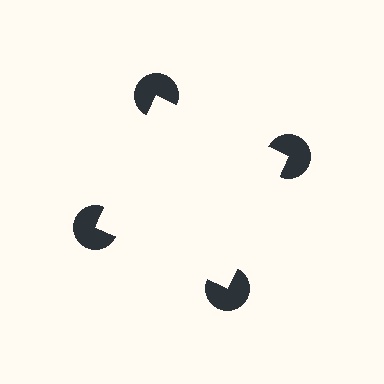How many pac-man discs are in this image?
There are 4 — one at each vertex of the illusory square.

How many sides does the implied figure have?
4 sides.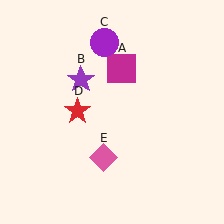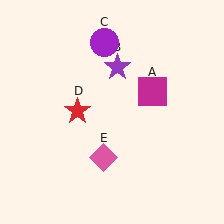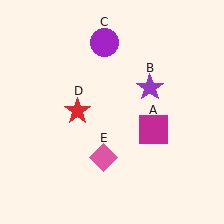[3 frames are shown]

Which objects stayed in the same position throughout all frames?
Purple circle (object C) and red star (object D) and pink diamond (object E) remained stationary.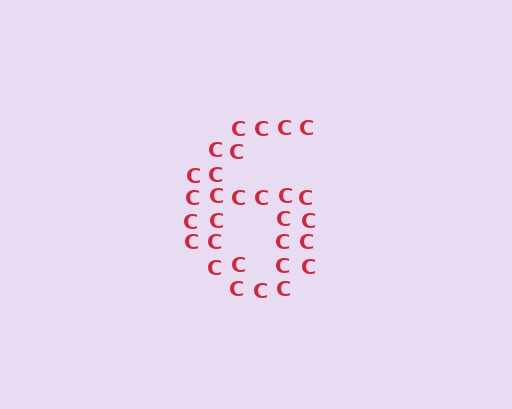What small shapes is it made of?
It is made of small letter C's.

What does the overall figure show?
The overall figure shows the digit 6.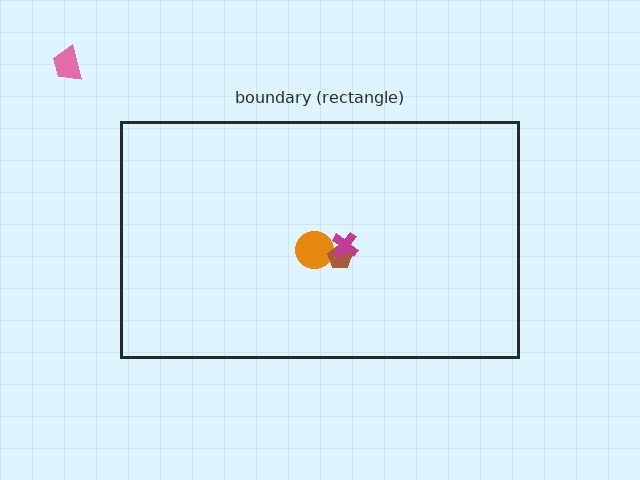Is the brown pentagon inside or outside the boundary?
Inside.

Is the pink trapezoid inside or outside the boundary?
Outside.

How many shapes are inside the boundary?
3 inside, 1 outside.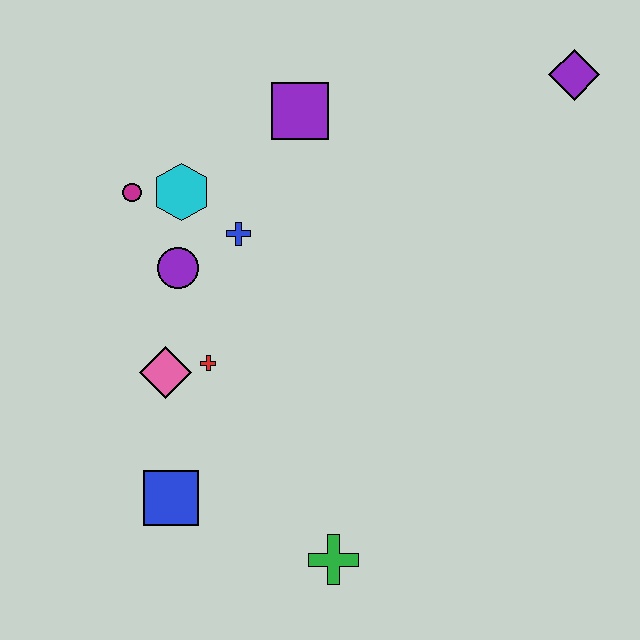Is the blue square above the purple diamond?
No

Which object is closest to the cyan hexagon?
The magenta circle is closest to the cyan hexagon.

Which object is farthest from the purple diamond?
The blue square is farthest from the purple diamond.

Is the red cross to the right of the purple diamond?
No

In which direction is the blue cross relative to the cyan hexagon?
The blue cross is to the right of the cyan hexagon.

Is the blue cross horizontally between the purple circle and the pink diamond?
No